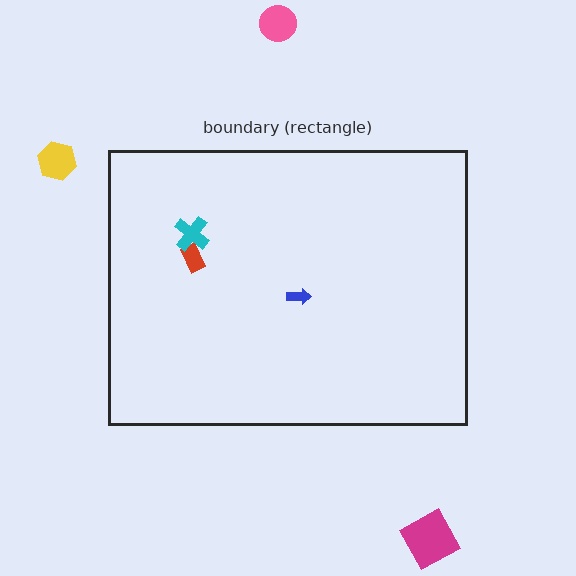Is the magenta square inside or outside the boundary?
Outside.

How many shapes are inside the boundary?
3 inside, 3 outside.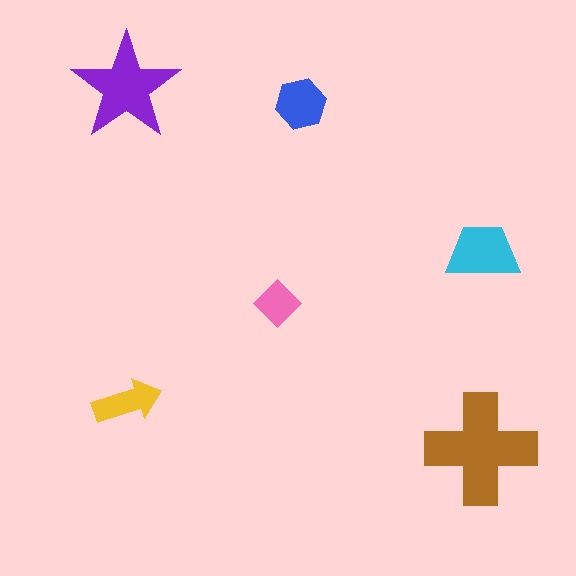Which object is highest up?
The purple star is topmost.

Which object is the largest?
The brown cross.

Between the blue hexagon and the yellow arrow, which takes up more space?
The blue hexagon.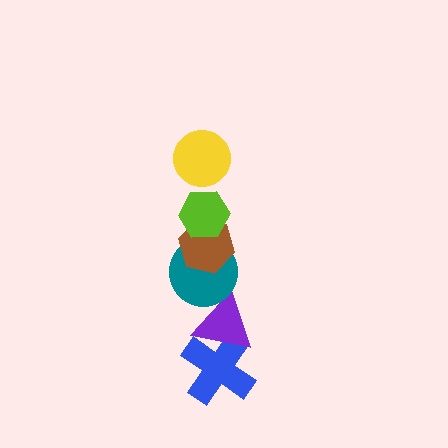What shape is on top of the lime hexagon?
The yellow circle is on top of the lime hexagon.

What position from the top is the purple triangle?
The purple triangle is 5th from the top.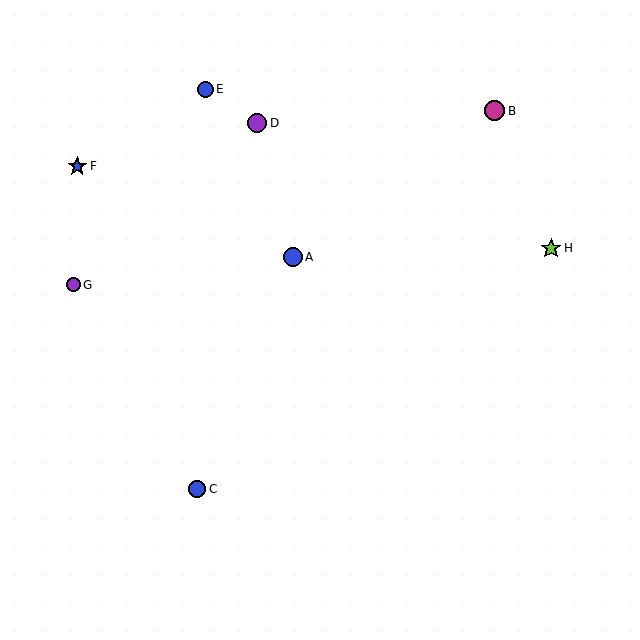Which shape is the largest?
The lime star (labeled H) is the largest.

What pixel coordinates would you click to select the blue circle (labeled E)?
Click at (205, 89) to select the blue circle E.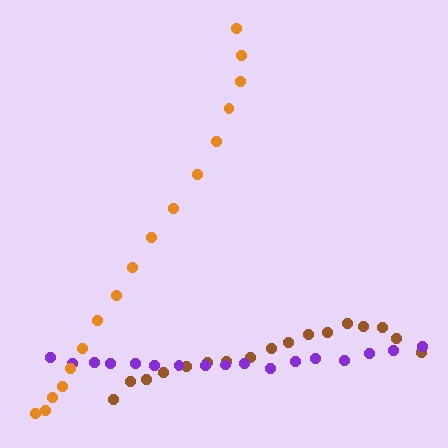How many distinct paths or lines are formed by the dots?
There are 3 distinct paths.